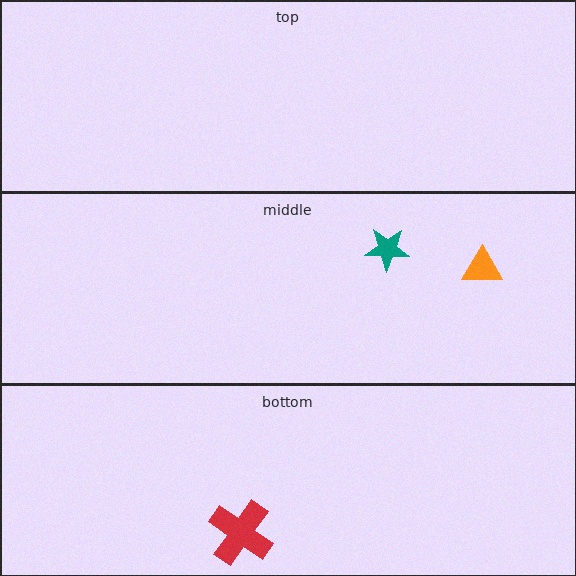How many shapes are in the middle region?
2.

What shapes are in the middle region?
The orange triangle, the teal star.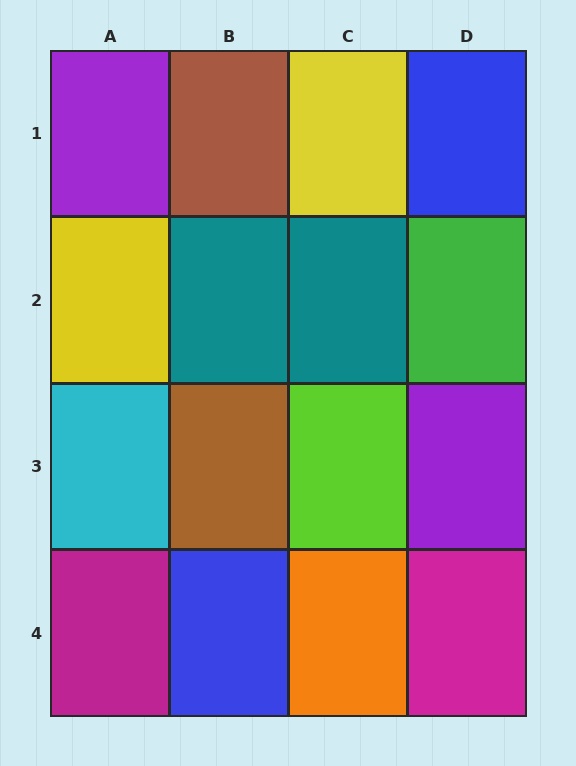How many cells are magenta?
2 cells are magenta.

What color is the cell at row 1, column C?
Yellow.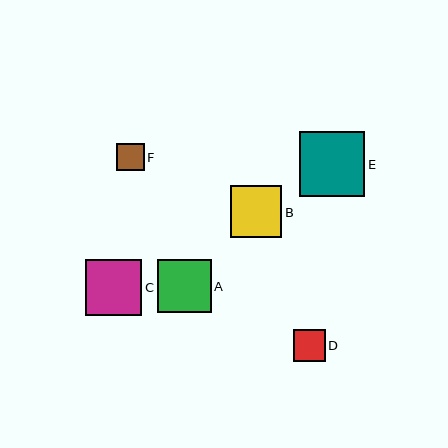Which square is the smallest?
Square F is the smallest with a size of approximately 28 pixels.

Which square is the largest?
Square E is the largest with a size of approximately 65 pixels.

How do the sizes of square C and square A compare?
Square C and square A are approximately the same size.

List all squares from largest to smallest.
From largest to smallest: E, C, A, B, D, F.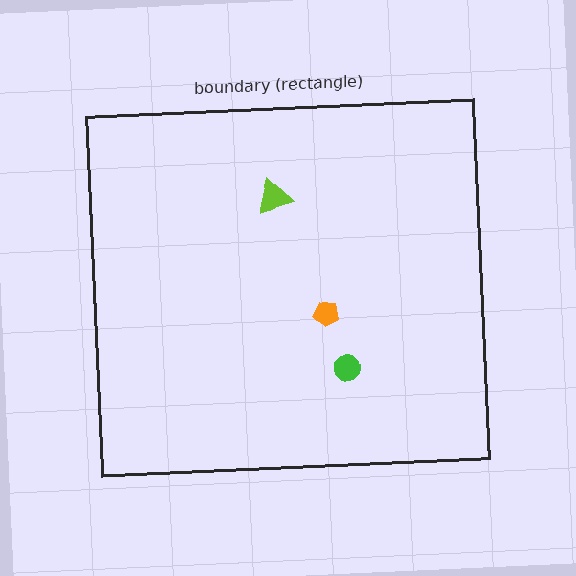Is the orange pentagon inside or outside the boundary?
Inside.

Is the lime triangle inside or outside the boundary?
Inside.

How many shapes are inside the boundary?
3 inside, 0 outside.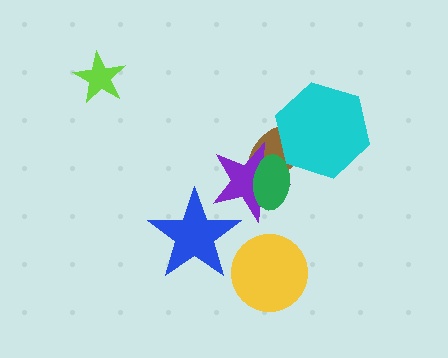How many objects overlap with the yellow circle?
0 objects overlap with the yellow circle.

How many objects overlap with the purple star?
3 objects overlap with the purple star.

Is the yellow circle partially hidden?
No, no other shape covers it.